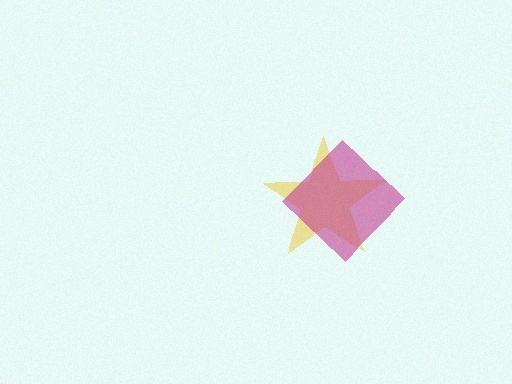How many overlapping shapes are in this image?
There are 2 overlapping shapes in the image.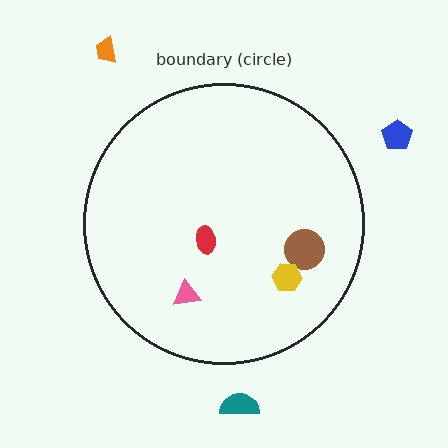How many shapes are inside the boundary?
4 inside, 3 outside.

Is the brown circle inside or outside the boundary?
Inside.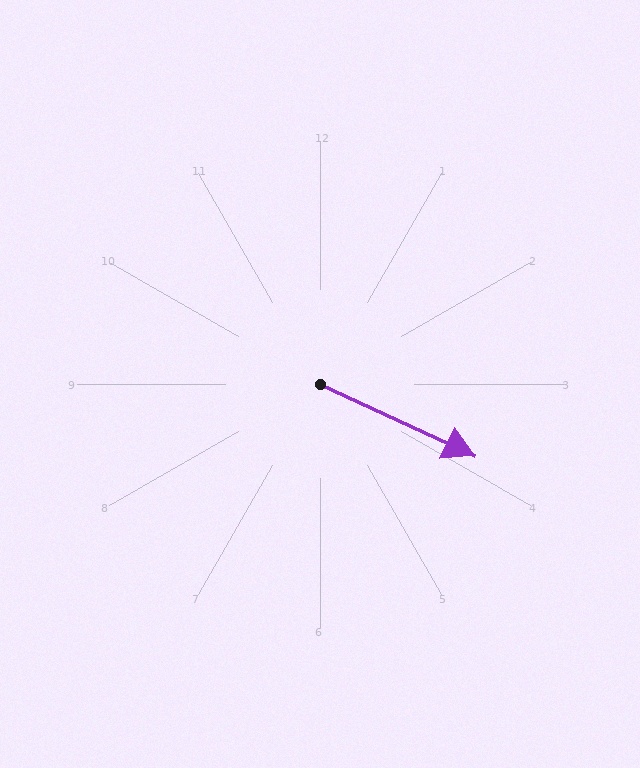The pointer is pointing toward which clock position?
Roughly 4 o'clock.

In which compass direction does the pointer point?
Southeast.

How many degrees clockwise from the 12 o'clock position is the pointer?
Approximately 115 degrees.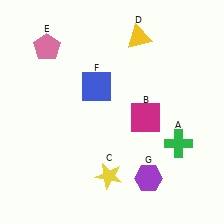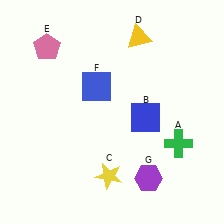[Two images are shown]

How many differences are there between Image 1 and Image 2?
There is 1 difference between the two images.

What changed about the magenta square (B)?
In Image 1, B is magenta. In Image 2, it changed to blue.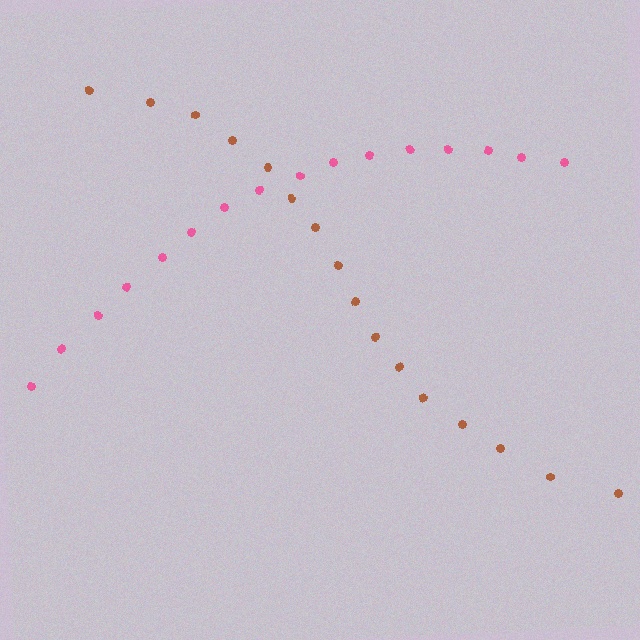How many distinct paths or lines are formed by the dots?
There are 2 distinct paths.